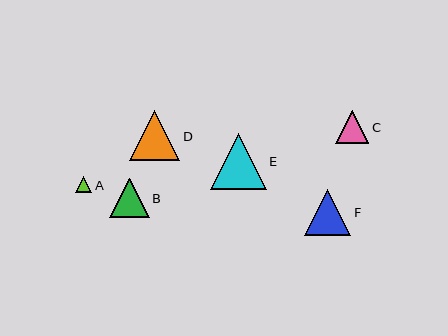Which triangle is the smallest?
Triangle A is the smallest with a size of approximately 16 pixels.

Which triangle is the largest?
Triangle E is the largest with a size of approximately 56 pixels.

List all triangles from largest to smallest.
From largest to smallest: E, D, F, B, C, A.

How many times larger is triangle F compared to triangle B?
Triangle F is approximately 1.2 times the size of triangle B.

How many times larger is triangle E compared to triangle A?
Triangle E is approximately 3.4 times the size of triangle A.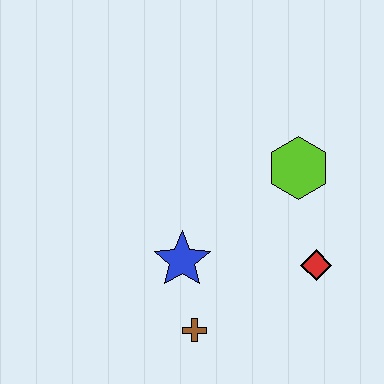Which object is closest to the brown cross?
The blue star is closest to the brown cross.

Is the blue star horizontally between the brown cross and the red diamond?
No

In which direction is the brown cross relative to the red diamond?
The brown cross is to the left of the red diamond.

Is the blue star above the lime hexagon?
No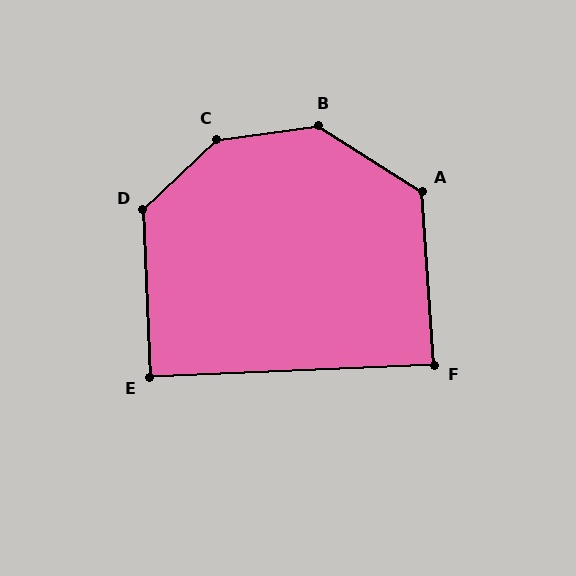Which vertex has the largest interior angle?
C, at approximately 144 degrees.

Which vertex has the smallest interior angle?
F, at approximately 88 degrees.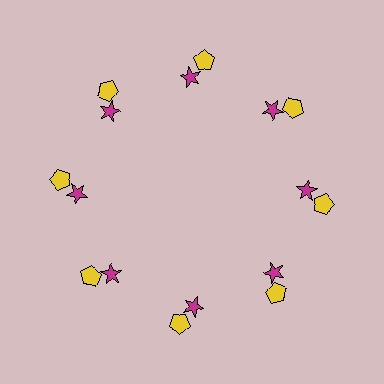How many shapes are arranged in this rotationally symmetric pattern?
There are 16 shapes, arranged in 8 groups of 2.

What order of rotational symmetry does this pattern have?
This pattern has 8-fold rotational symmetry.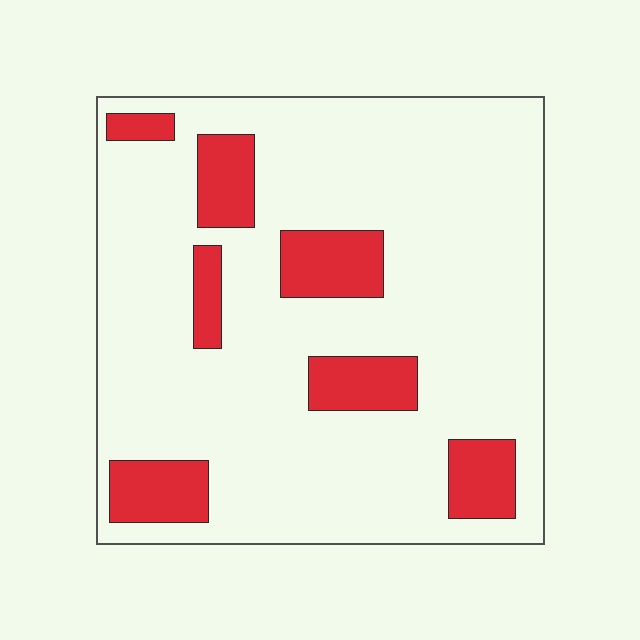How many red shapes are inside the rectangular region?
7.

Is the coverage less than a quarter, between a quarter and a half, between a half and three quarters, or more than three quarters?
Less than a quarter.